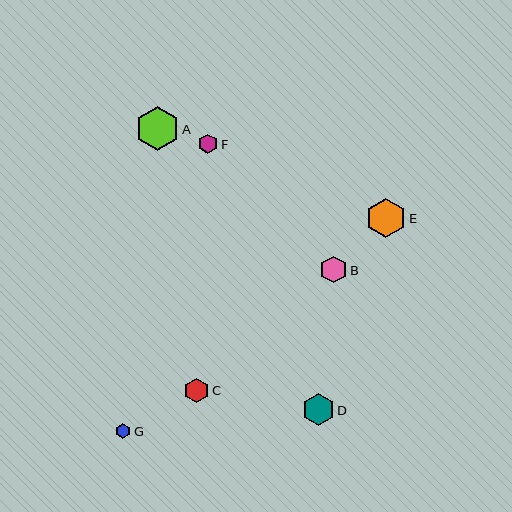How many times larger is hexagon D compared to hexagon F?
Hexagon D is approximately 1.6 times the size of hexagon F.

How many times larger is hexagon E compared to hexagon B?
Hexagon E is approximately 1.5 times the size of hexagon B.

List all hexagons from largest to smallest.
From largest to smallest: A, E, D, B, C, F, G.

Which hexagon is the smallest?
Hexagon G is the smallest with a size of approximately 15 pixels.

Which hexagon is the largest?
Hexagon A is the largest with a size of approximately 44 pixels.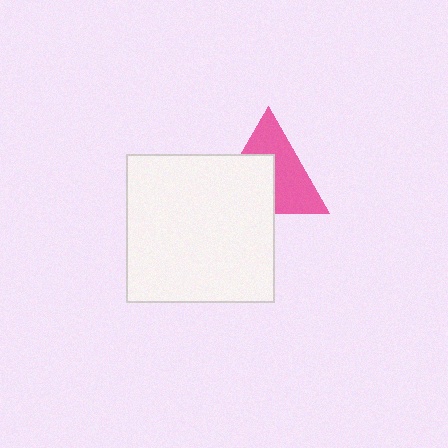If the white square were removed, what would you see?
You would see the complete pink triangle.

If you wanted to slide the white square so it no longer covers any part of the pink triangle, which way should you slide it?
Slide it toward the lower-left — that is the most direct way to separate the two shapes.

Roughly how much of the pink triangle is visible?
About half of it is visible (roughly 53%).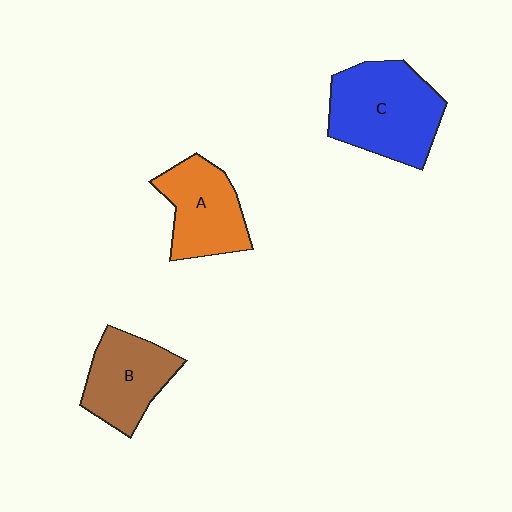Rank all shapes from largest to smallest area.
From largest to smallest: C (blue), A (orange), B (brown).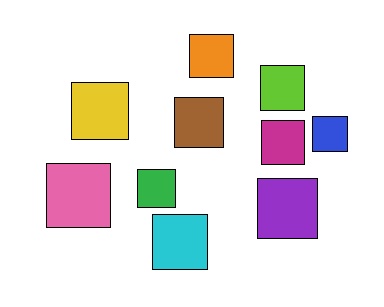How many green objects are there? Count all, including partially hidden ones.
There is 1 green object.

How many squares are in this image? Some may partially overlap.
There are 10 squares.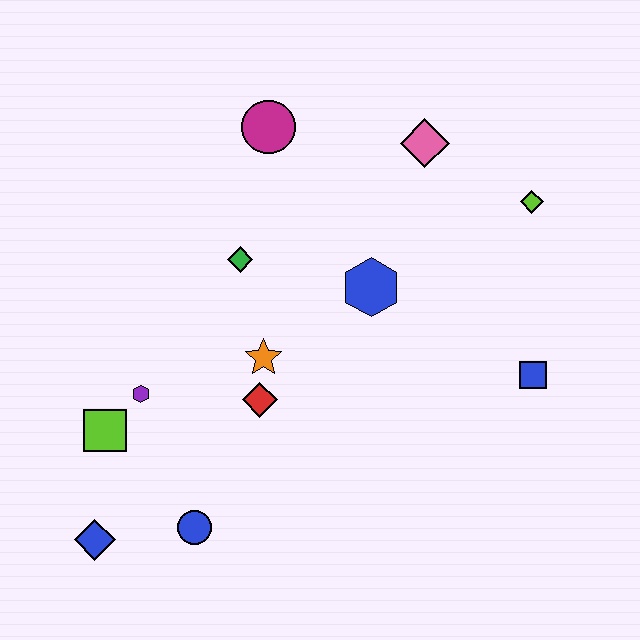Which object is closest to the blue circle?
The blue diamond is closest to the blue circle.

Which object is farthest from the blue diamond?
The lime diamond is farthest from the blue diamond.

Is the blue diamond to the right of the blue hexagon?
No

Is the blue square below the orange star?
Yes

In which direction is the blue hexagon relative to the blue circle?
The blue hexagon is above the blue circle.